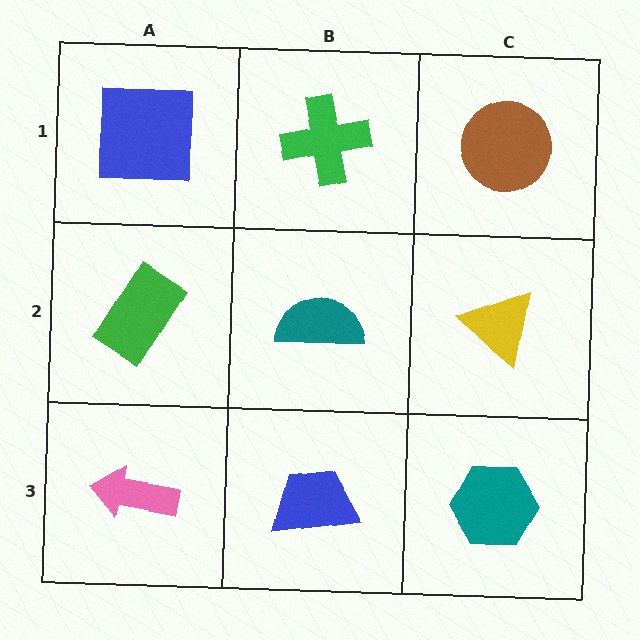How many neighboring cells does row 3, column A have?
2.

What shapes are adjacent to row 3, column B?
A teal semicircle (row 2, column B), a pink arrow (row 3, column A), a teal hexagon (row 3, column C).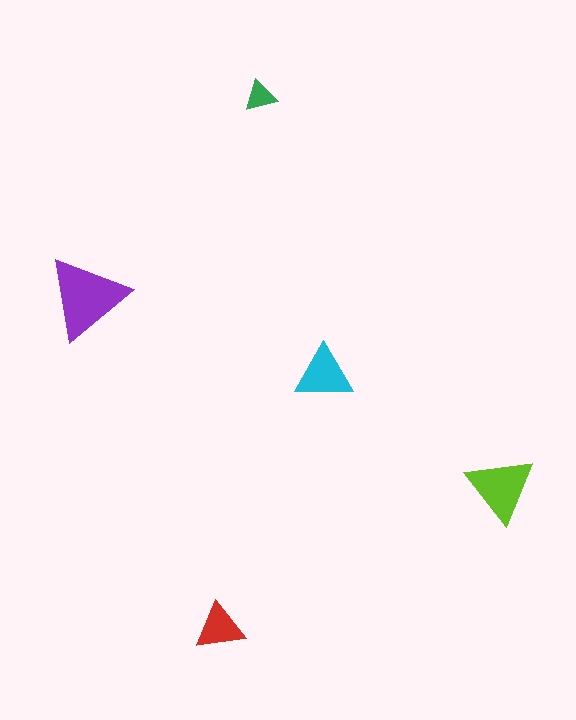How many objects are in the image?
There are 5 objects in the image.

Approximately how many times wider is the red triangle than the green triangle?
About 1.5 times wider.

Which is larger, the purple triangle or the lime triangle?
The purple one.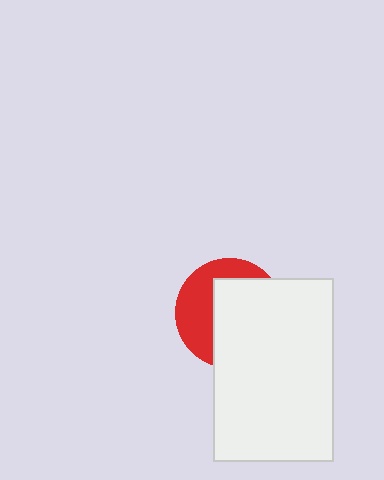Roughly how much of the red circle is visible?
A small part of it is visible (roughly 41%).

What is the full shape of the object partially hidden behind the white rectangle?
The partially hidden object is a red circle.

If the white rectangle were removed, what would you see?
You would see the complete red circle.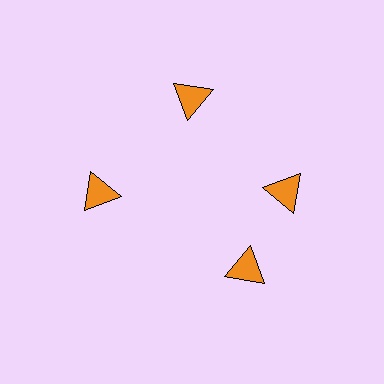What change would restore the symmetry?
The symmetry would be restored by rotating it back into even spacing with its neighbors so that all 4 triangles sit at equal angles and equal distance from the center.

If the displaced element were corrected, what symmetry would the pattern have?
It would have 4-fold rotational symmetry — the pattern would map onto itself every 90 degrees.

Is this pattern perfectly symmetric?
No. The 4 orange triangles are arranged in a ring, but one element near the 6 o'clock position is rotated out of alignment along the ring, breaking the 4-fold rotational symmetry.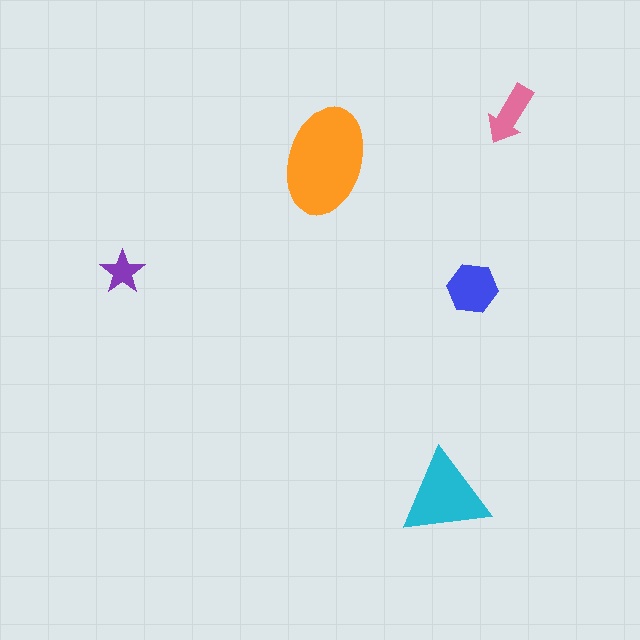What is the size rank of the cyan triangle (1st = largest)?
2nd.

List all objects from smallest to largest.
The purple star, the pink arrow, the blue hexagon, the cyan triangle, the orange ellipse.